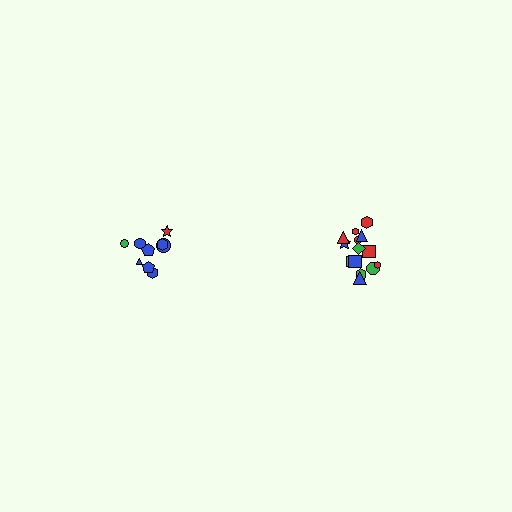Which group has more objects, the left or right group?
The right group.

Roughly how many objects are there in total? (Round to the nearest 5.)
Roughly 25 objects in total.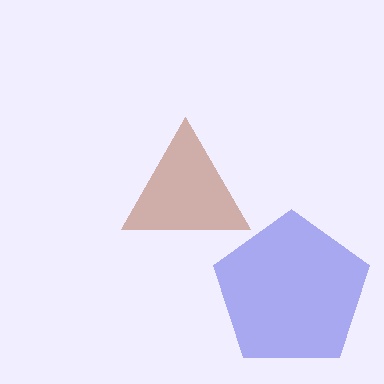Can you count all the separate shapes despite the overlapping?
Yes, there are 2 separate shapes.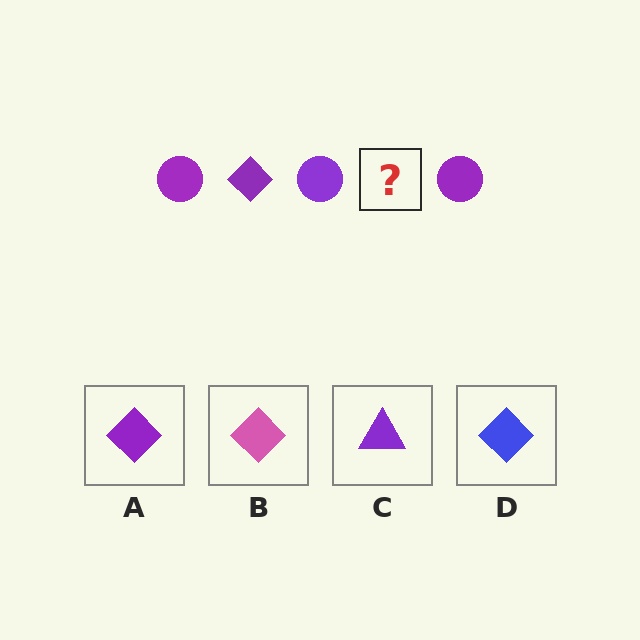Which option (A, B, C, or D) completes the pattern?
A.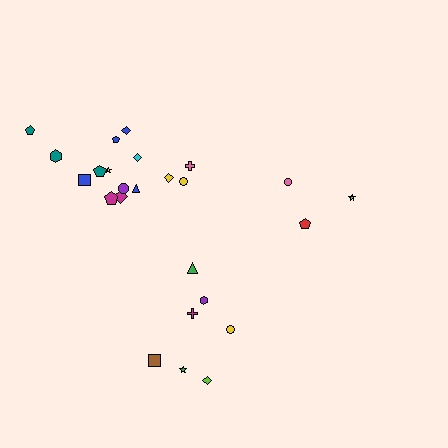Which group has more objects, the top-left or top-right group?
The top-left group.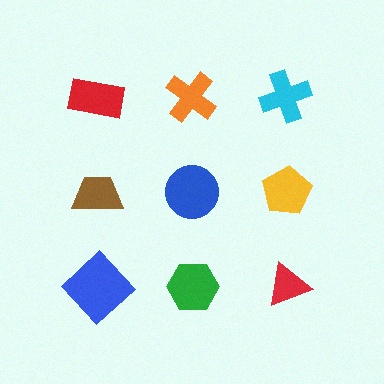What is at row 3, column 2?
A green hexagon.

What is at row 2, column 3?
A yellow pentagon.